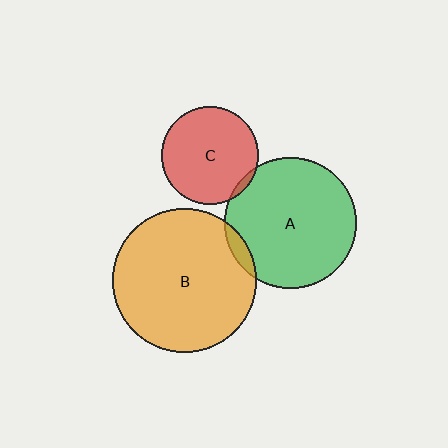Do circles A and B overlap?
Yes.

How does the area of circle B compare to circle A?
Approximately 1.2 times.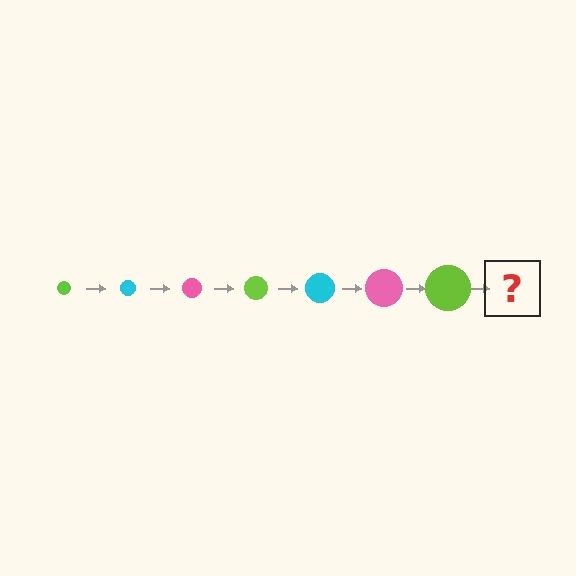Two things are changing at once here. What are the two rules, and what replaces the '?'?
The two rules are that the circle grows larger each step and the color cycles through lime, cyan, and pink. The '?' should be a cyan circle, larger than the previous one.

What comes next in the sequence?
The next element should be a cyan circle, larger than the previous one.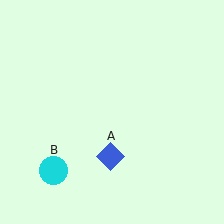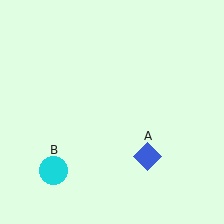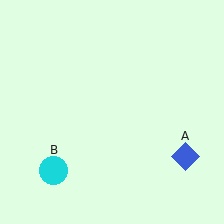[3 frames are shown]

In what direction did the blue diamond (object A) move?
The blue diamond (object A) moved right.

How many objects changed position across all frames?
1 object changed position: blue diamond (object A).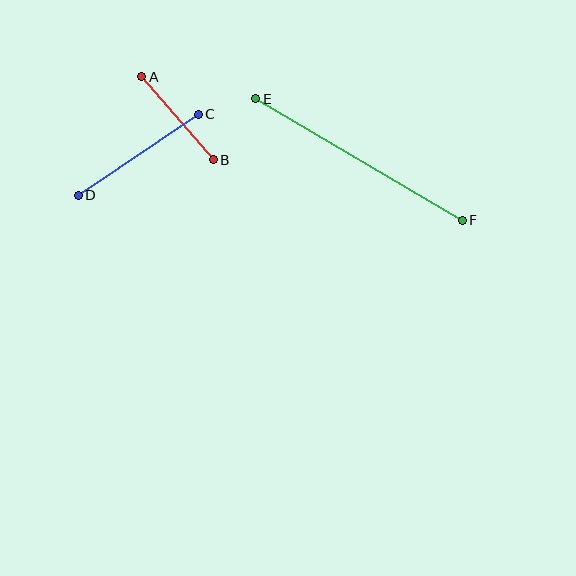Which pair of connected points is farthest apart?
Points E and F are farthest apart.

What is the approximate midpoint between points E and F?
The midpoint is at approximately (359, 160) pixels.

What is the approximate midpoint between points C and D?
The midpoint is at approximately (138, 155) pixels.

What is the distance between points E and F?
The distance is approximately 239 pixels.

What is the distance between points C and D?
The distance is approximately 144 pixels.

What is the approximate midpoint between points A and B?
The midpoint is at approximately (177, 118) pixels.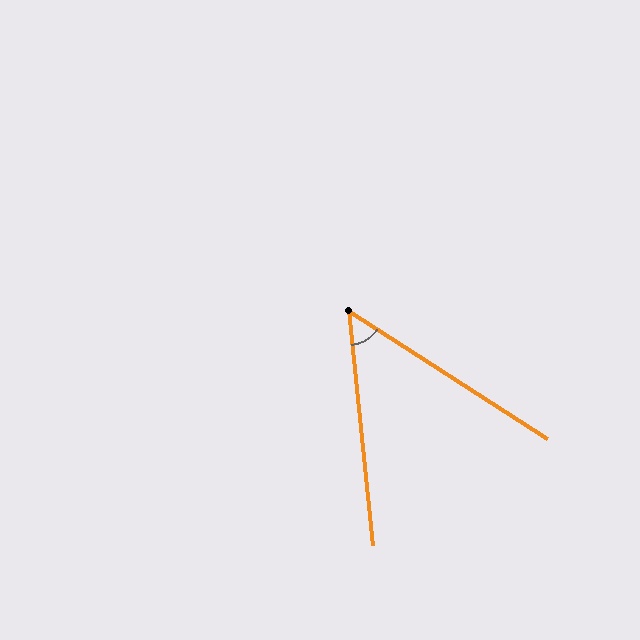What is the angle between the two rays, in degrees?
Approximately 52 degrees.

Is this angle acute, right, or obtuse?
It is acute.